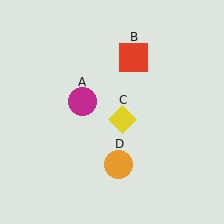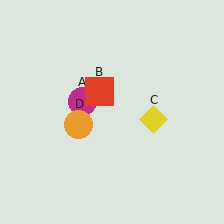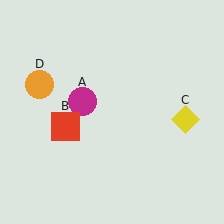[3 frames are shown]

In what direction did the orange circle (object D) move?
The orange circle (object D) moved up and to the left.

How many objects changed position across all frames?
3 objects changed position: red square (object B), yellow diamond (object C), orange circle (object D).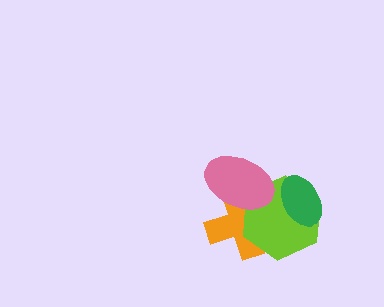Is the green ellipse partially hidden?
No, no other shape covers it.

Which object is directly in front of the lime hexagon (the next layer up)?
The green ellipse is directly in front of the lime hexagon.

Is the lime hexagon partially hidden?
Yes, it is partially covered by another shape.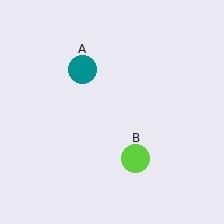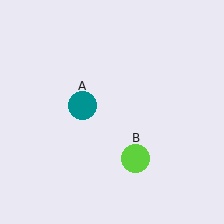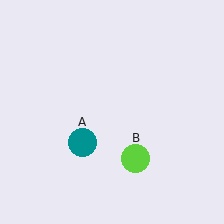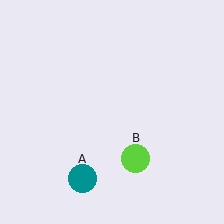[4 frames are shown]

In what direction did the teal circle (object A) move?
The teal circle (object A) moved down.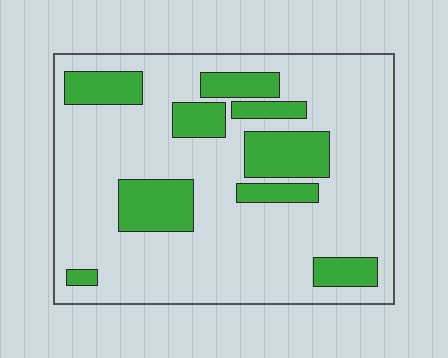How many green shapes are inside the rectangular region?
9.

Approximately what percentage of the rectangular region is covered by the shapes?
Approximately 25%.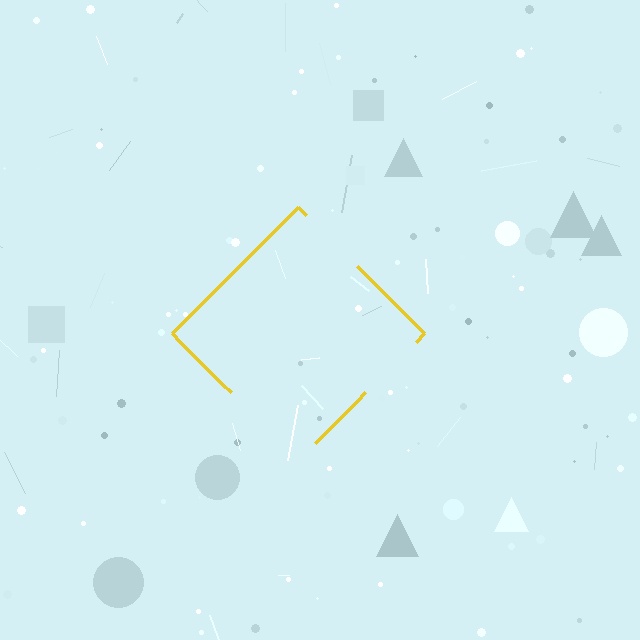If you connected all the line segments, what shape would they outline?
They would outline a diamond.